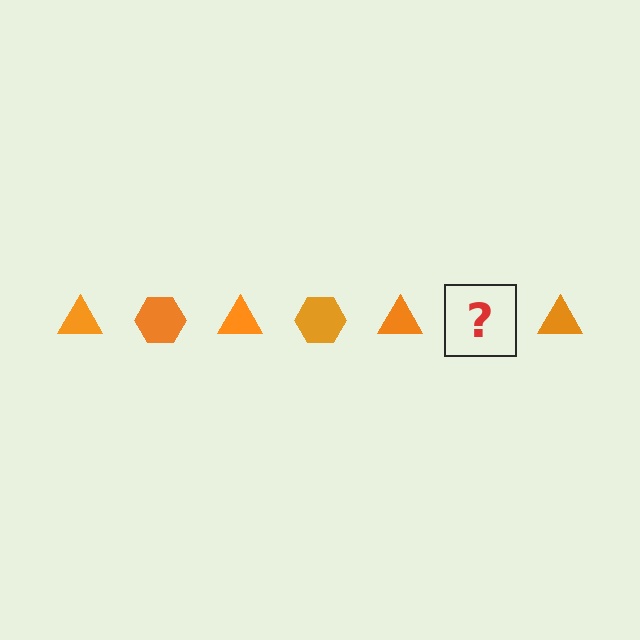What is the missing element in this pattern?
The missing element is an orange hexagon.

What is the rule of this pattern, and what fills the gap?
The rule is that the pattern cycles through triangle, hexagon shapes in orange. The gap should be filled with an orange hexagon.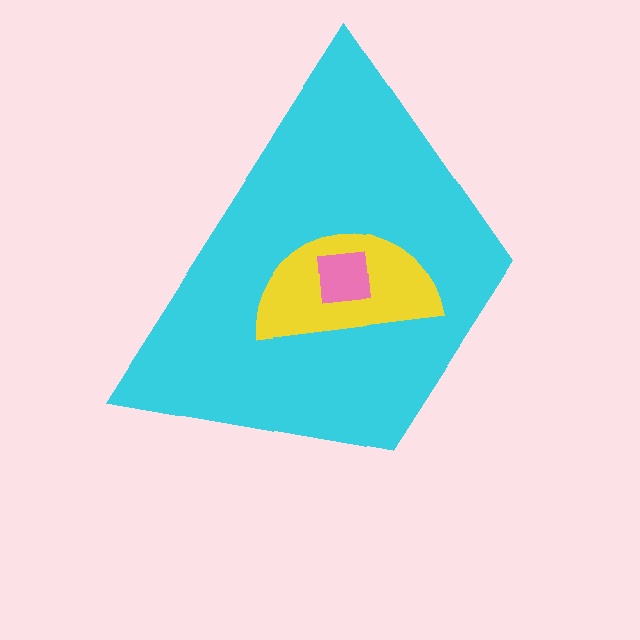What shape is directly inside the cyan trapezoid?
The yellow semicircle.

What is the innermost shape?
The pink square.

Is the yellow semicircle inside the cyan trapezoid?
Yes.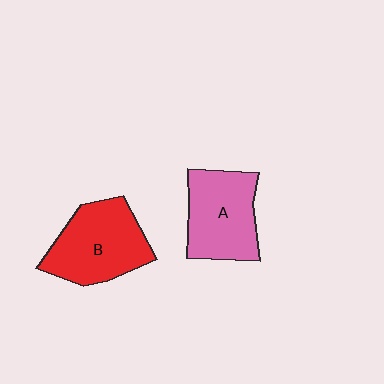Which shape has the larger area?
Shape B (red).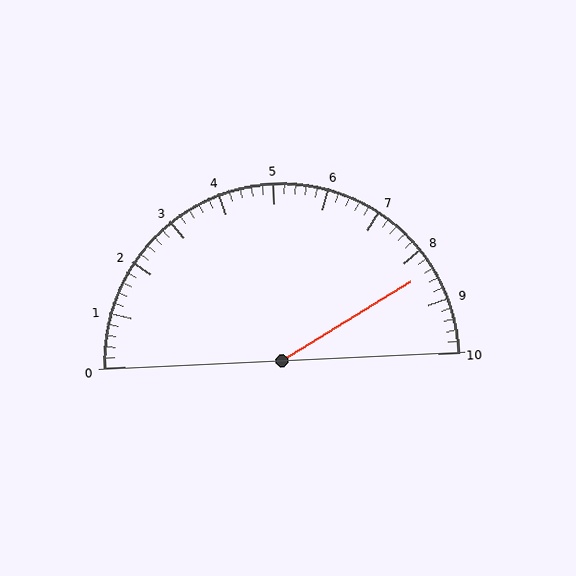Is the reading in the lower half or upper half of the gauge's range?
The reading is in the upper half of the range (0 to 10).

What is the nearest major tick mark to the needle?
The nearest major tick mark is 8.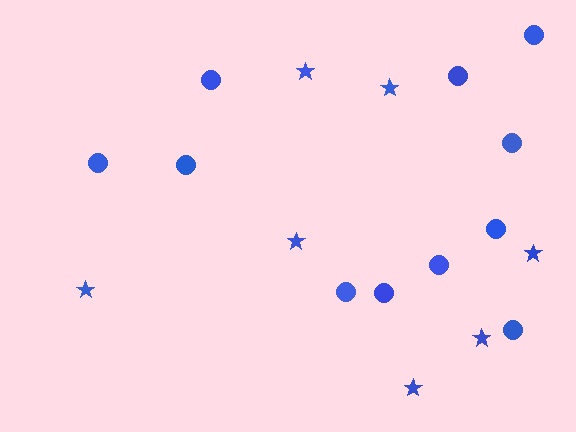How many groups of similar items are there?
There are 2 groups: one group of circles (11) and one group of stars (7).